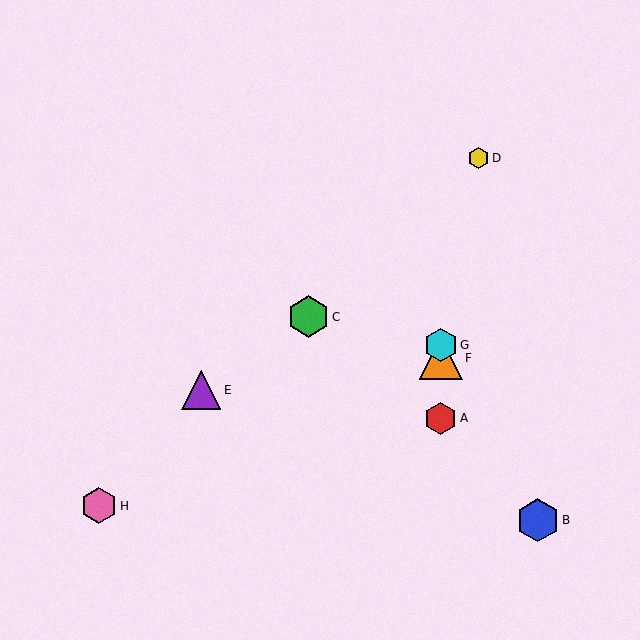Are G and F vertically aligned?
Yes, both are at x≈441.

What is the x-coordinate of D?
Object D is at x≈478.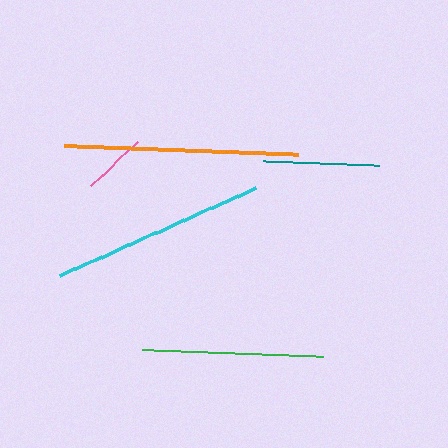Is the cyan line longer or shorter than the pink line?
The cyan line is longer than the pink line.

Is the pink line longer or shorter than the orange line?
The orange line is longer than the pink line.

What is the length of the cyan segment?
The cyan segment is approximately 214 pixels long.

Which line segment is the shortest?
The pink line is the shortest at approximately 64 pixels.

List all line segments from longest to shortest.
From longest to shortest: orange, cyan, green, teal, pink.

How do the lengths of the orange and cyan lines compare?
The orange and cyan lines are approximately the same length.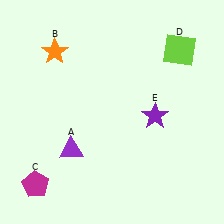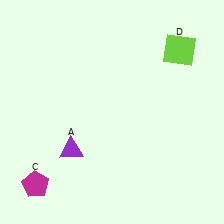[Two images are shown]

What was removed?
The orange star (B), the purple star (E) were removed in Image 2.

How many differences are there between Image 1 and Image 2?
There are 2 differences between the two images.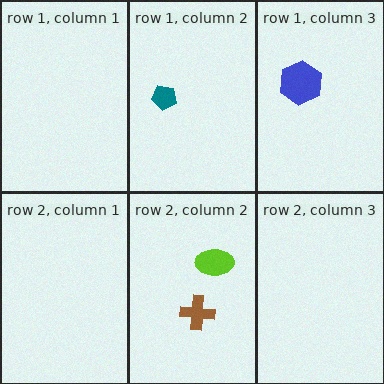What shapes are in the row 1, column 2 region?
The teal pentagon.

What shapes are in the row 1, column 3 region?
The blue hexagon.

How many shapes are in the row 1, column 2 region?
1.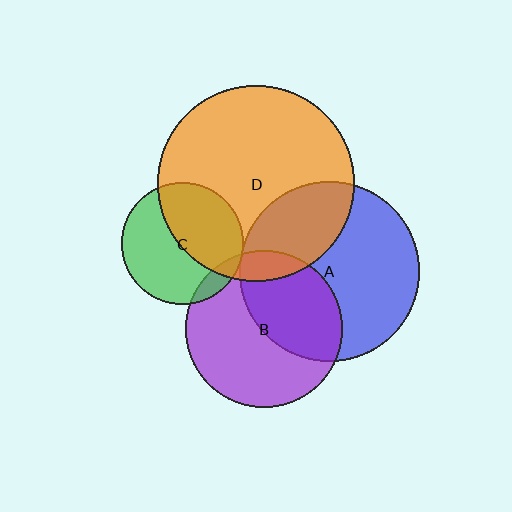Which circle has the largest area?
Circle D (orange).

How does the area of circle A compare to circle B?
Approximately 1.3 times.